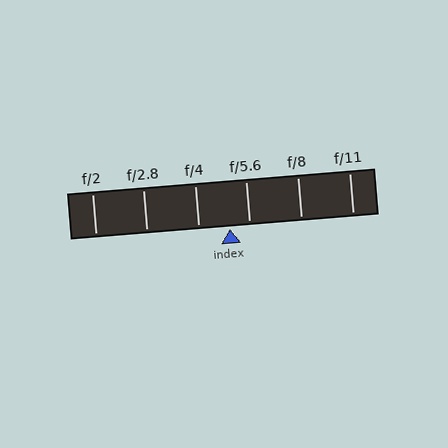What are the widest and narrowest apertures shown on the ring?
The widest aperture shown is f/2 and the narrowest is f/11.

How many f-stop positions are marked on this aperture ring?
There are 6 f-stop positions marked.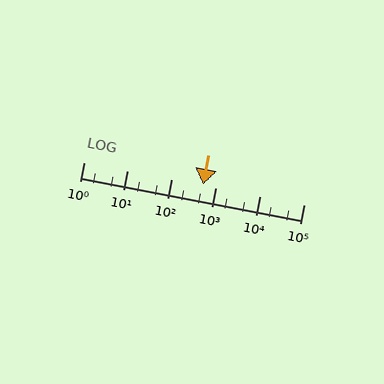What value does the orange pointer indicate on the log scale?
The pointer indicates approximately 520.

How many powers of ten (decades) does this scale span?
The scale spans 5 decades, from 1 to 100000.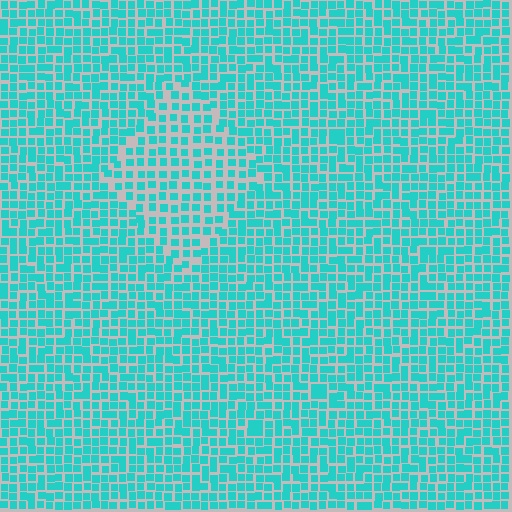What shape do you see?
I see a diamond.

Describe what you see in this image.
The image contains small cyan elements arranged at two different densities. A diamond-shaped region is visible where the elements are less densely packed than the surrounding area.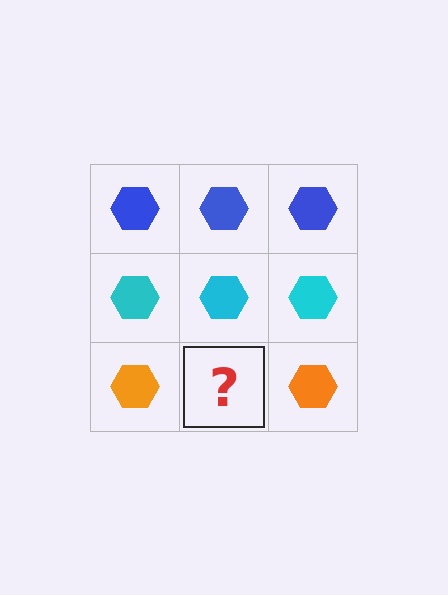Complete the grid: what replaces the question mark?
The question mark should be replaced with an orange hexagon.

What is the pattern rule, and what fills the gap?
The rule is that each row has a consistent color. The gap should be filled with an orange hexagon.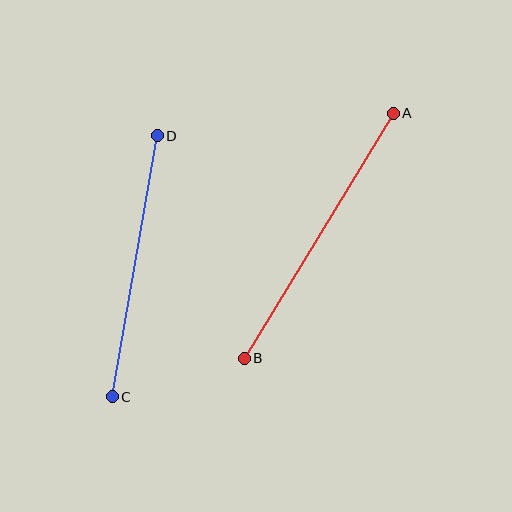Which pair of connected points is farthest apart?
Points A and B are farthest apart.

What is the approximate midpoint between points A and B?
The midpoint is at approximately (319, 236) pixels.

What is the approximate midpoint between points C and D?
The midpoint is at approximately (135, 266) pixels.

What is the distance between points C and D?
The distance is approximately 265 pixels.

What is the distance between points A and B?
The distance is approximately 287 pixels.